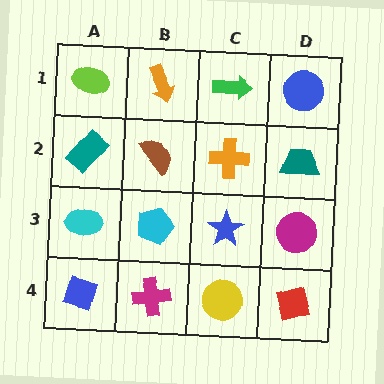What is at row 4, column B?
A magenta cross.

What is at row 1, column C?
A green arrow.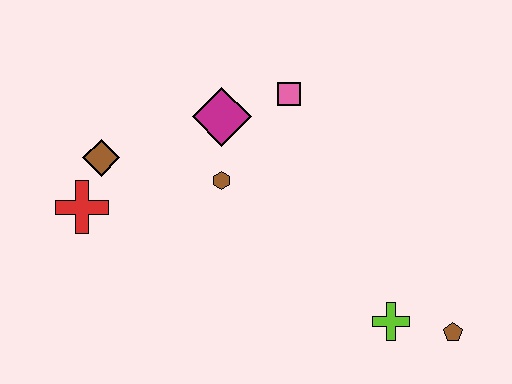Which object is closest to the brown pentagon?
The lime cross is closest to the brown pentagon.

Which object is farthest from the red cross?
The brown pentagon is farthest from the red cross.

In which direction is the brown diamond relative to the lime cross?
The brown diamond is to the left of the lime cross.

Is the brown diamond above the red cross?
Yes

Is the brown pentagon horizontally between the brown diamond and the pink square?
No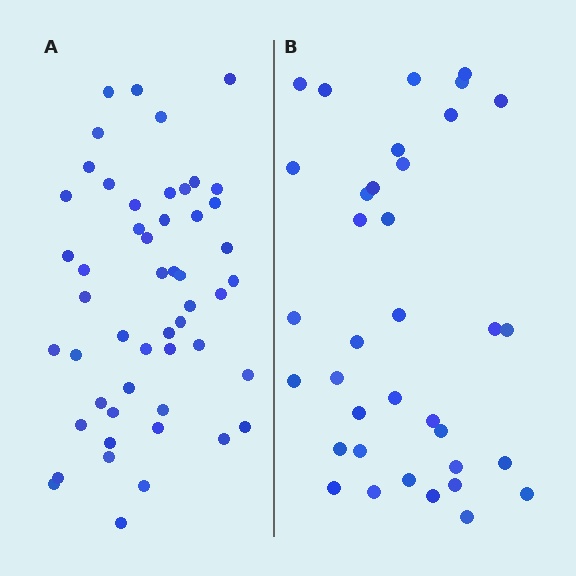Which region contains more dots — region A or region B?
Region A (the left region) has more dots.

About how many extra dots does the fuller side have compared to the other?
Region A has approximately 15 more dots than region B.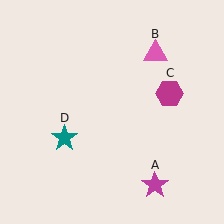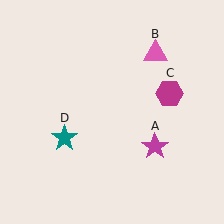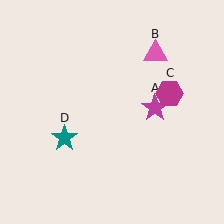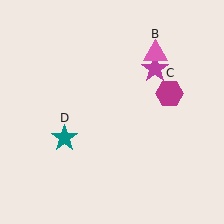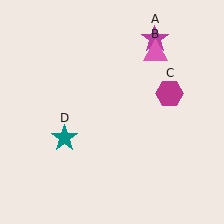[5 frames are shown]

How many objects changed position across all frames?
1 object changed position: magenta star (object A).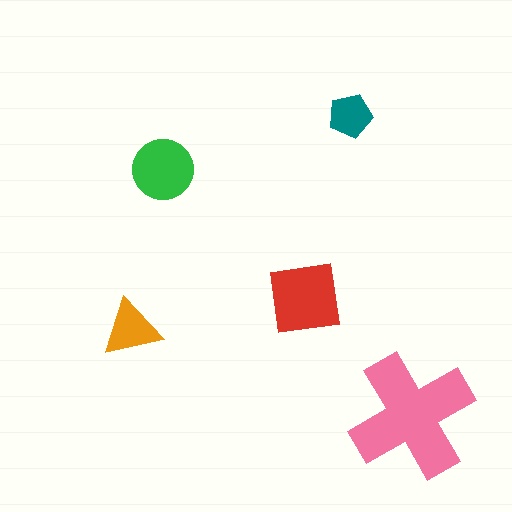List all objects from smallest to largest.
The teal pentagon, the orange triangle, the green circle, the red square, the pink cross.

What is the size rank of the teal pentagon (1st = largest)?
5th.